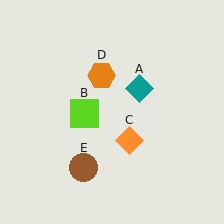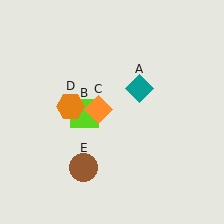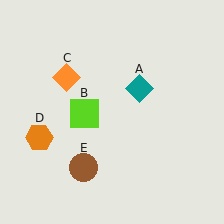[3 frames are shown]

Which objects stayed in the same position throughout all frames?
Teal diamond (object A) and lime square (object B) and brown circle (object E) remained stationary.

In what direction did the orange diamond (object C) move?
The orange diamond (object C) moved up and to the left.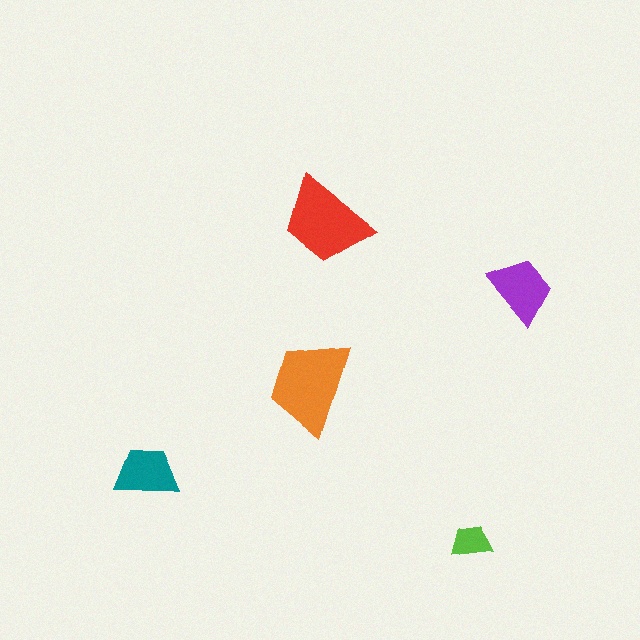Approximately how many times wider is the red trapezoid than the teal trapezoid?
About 1.5 times wider.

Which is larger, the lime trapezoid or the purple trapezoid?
The purple one.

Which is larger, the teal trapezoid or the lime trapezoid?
The teal one.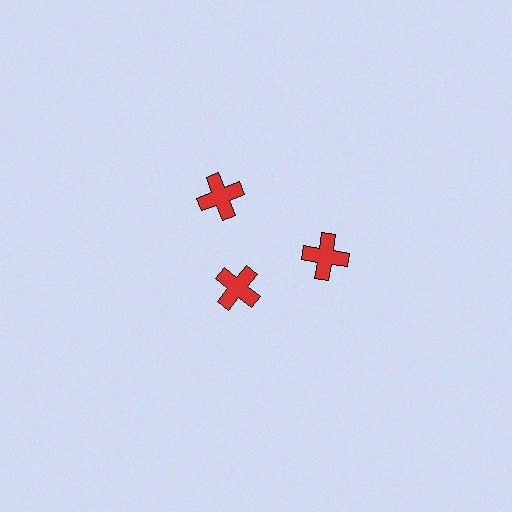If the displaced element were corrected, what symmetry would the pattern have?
It would have 3-fold rotational symmetry — the pattern would map onto itself every 120 degrees.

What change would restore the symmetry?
The symmetry would be restored by moving it outward, back onto the ring so that all 3 crosses sit at equal angles and equal distance from the center.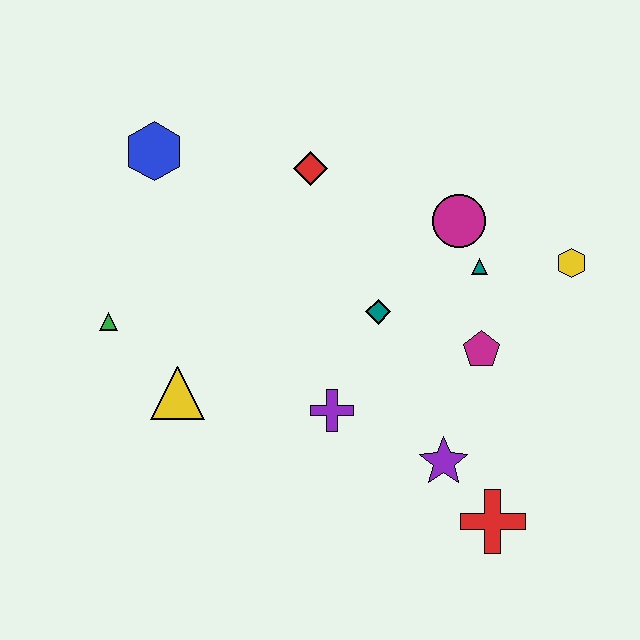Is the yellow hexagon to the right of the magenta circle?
Yes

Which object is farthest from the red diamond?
The red cross is farthest from the red diamond.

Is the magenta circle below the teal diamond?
No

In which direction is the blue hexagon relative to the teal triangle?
The blue hexagon is to the left of the teal triangle.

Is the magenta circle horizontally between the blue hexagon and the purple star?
No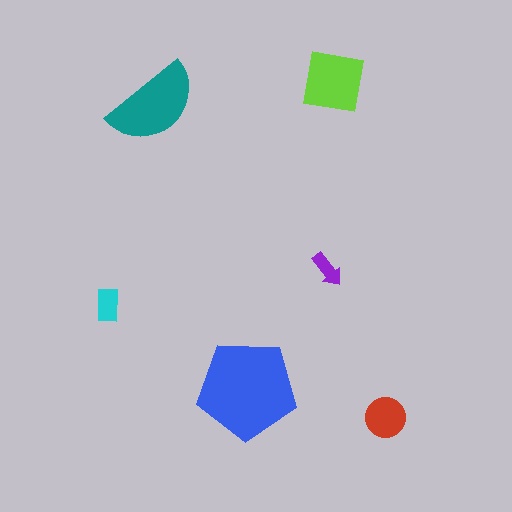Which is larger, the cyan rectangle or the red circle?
The red circle.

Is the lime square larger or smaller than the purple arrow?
Larger.